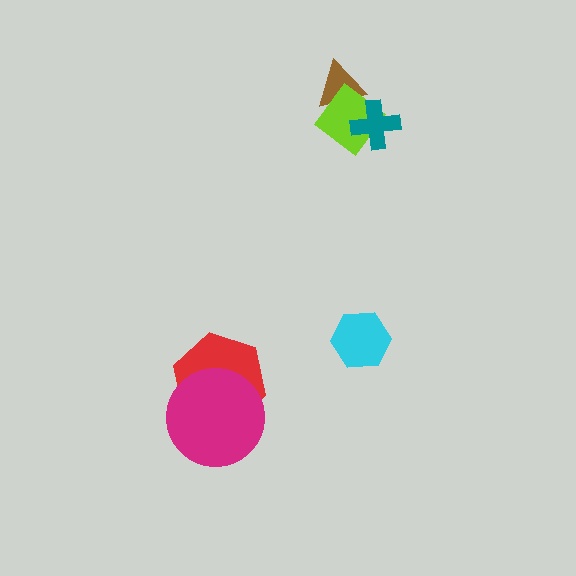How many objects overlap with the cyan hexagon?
0 objects overlap with the cyan hexagon.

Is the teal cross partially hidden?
No, no other shape covers it.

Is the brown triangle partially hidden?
Yes, it is partially covered by another shape.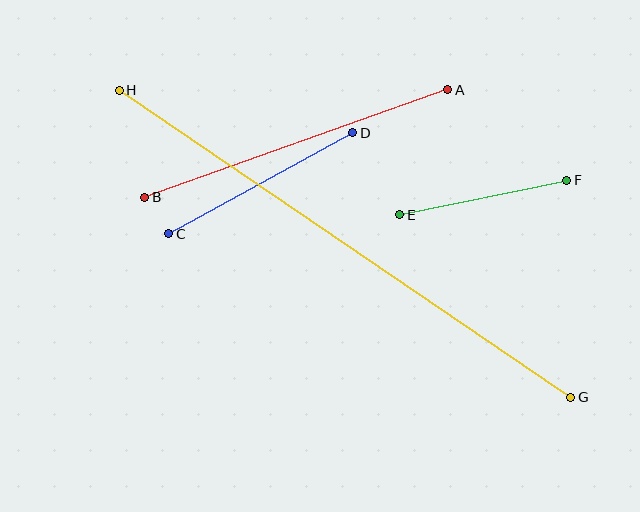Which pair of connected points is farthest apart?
Points G and H are farthest apart.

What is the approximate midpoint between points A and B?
The midpoint is at approximately (296, 143) pixels.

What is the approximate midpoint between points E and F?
The midpoint is at approximately (483, 198) pixels.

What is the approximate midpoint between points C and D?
The midpoint is at approximately (261, 183) pixels.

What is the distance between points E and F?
The distance is approximately 171 pixels.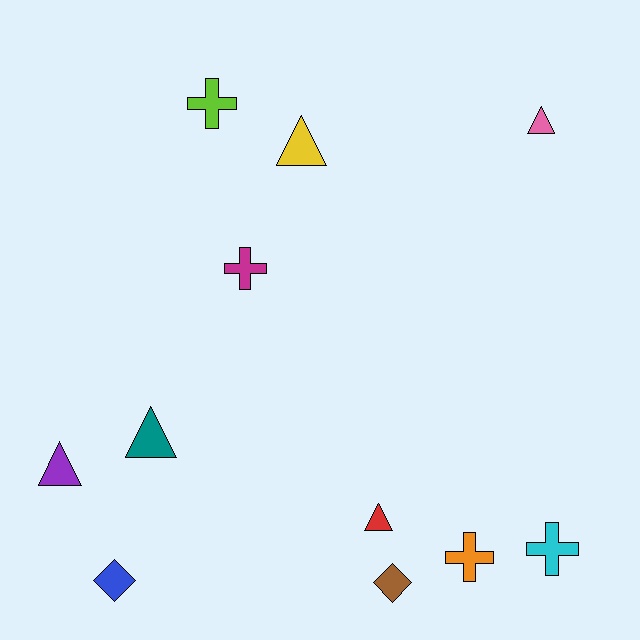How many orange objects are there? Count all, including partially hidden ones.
There is 1 orange object.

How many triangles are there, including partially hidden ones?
There are 5 triangles.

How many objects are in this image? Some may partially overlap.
There are 11 objects.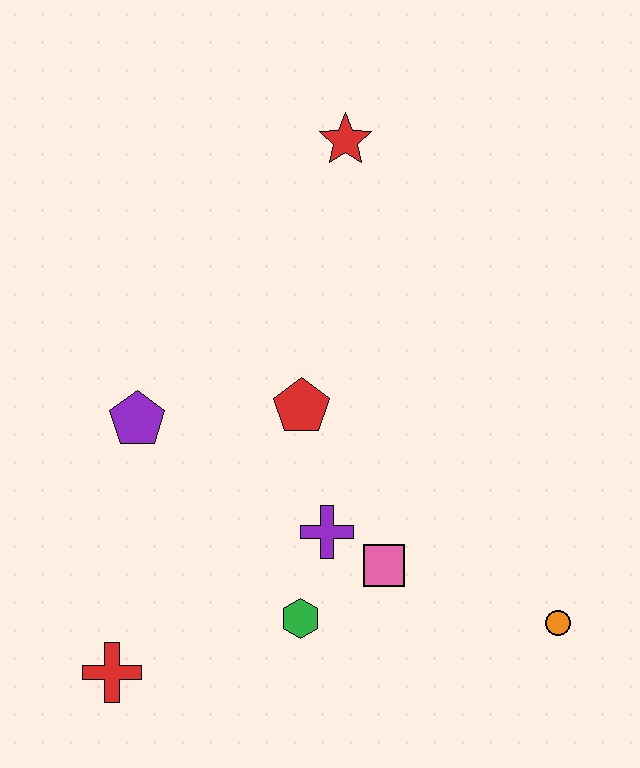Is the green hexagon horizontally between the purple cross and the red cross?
Yes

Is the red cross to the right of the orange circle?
No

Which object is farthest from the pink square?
The red star is farthest from the pink square.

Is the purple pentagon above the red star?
No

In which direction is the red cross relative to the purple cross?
The red cross is to the left of the purple cross.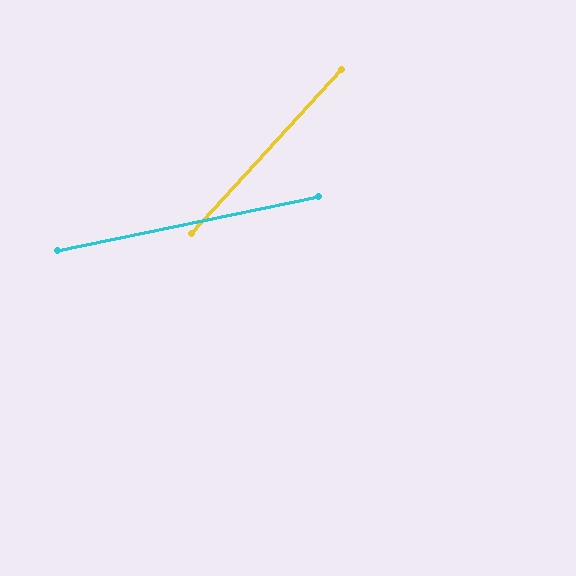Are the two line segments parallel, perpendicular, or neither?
Neither parallel nor perpendicular — they differ by about 36°.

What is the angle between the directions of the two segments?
Approximately 36 degrees.